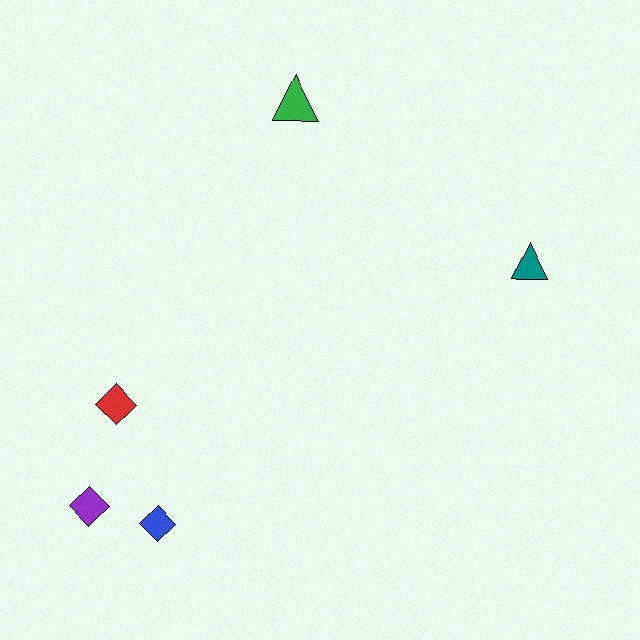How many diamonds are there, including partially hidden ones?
There are 3 diamonds.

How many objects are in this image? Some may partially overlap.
There are 5 objects.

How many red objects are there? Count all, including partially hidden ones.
There is 1 red object.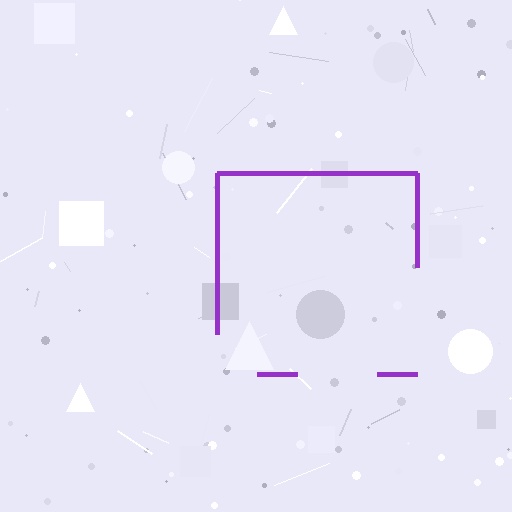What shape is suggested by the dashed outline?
The dashed outline suggests a square.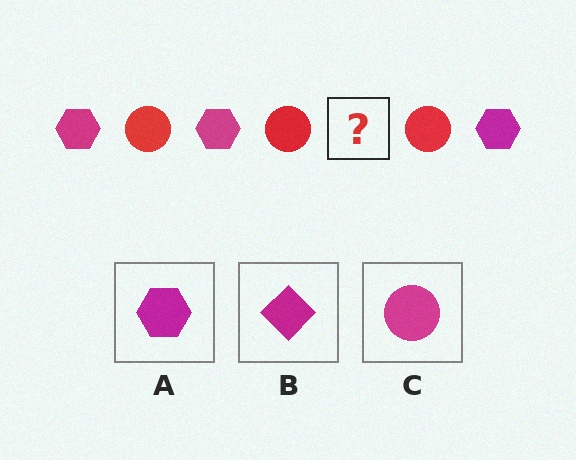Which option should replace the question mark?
Option A.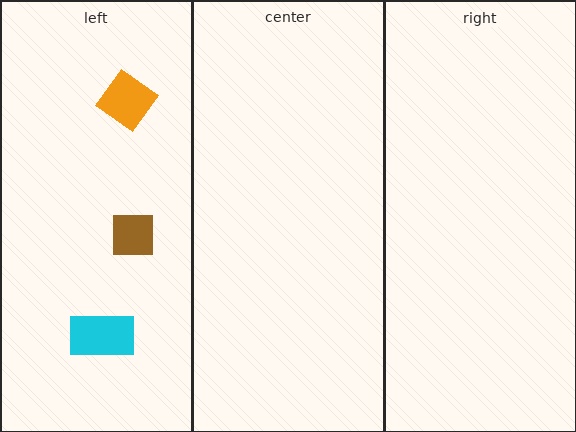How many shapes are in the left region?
3.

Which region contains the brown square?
The left region.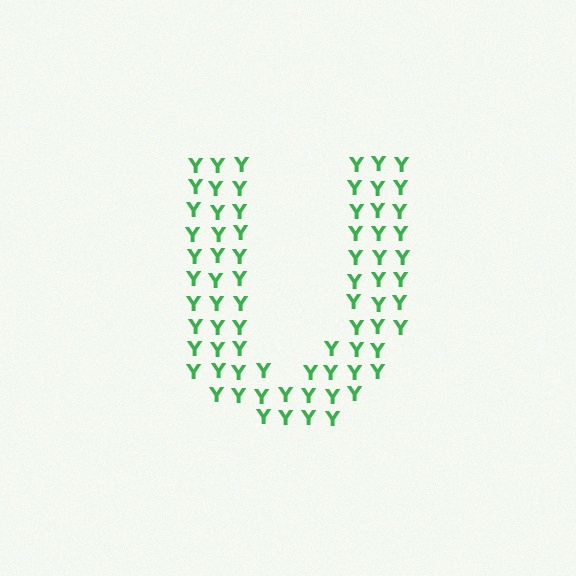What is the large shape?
The large shape is the letter U.